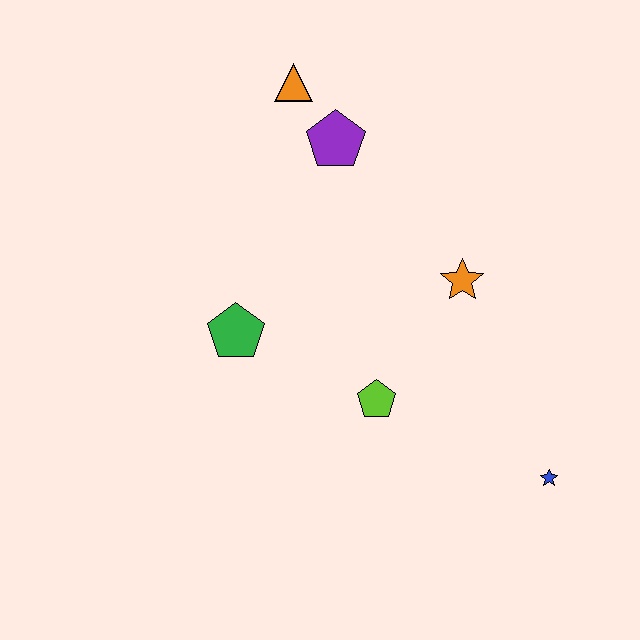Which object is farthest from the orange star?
The orange triangle is farthest from the orange star.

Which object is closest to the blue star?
The lime pentagon is closest to the blue star.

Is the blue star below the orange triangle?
Yes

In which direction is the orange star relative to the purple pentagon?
The orange star is below the purple pentagon.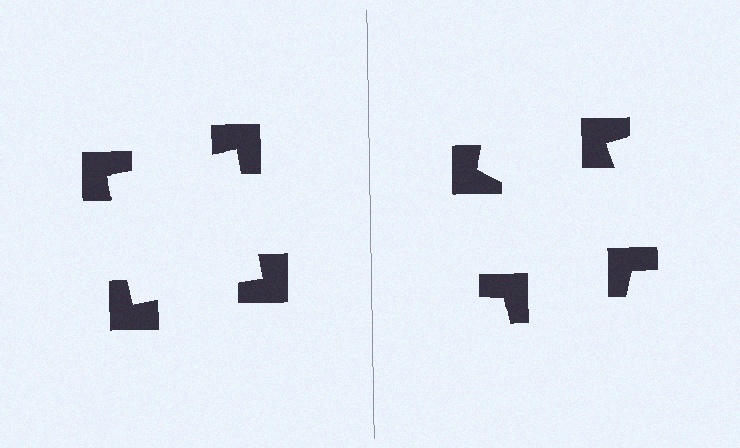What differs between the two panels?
The notched squares are positioned identically on both sides; only the wedge orientations differ. On the left they align to a square; on the right they are misaligned.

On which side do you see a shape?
An illusory square appears on the left side. On the right side the wedge cuts are rotated, so no coherent shape forms.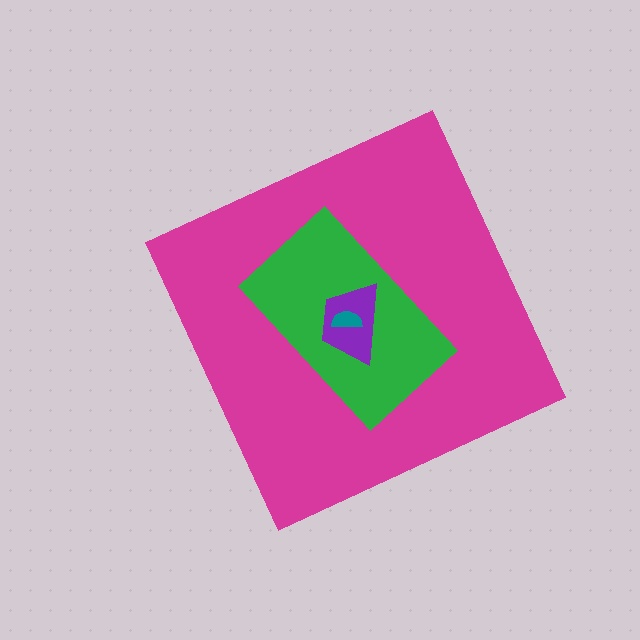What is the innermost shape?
The teal semicircle.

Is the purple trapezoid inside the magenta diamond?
Yes.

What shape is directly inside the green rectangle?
The purple trapezoid.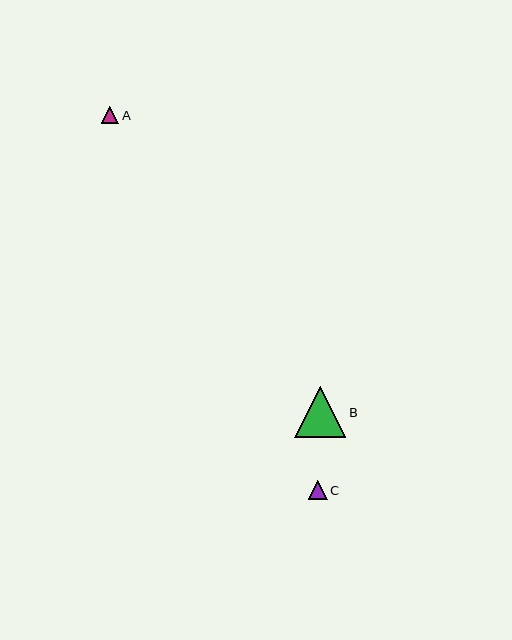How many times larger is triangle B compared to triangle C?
Triangle B is approximately 2.7 times the size of triangle C.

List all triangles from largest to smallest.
From largest to smallest: B, C, A.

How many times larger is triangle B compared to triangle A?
Triangle B is approximately 3.0 times the size of triangle A.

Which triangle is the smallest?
Triangle A is the smallest with a size of approximately 17 pixels.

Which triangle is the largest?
Triangle B is the largest with a size of approximately 51 pixels.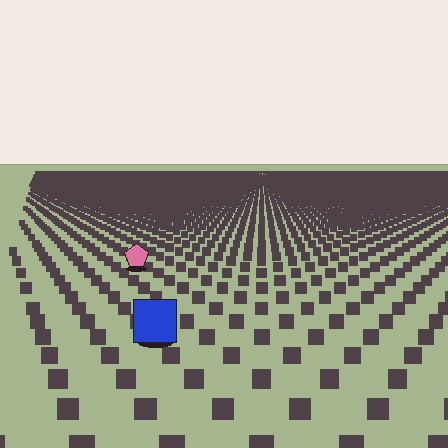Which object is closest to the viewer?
The blue square is closest. The texture marks near it are larger and more spread out.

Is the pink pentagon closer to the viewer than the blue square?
No. The blue square is closer — you can tell from the texture gradient: the ground texture is coarser near it.